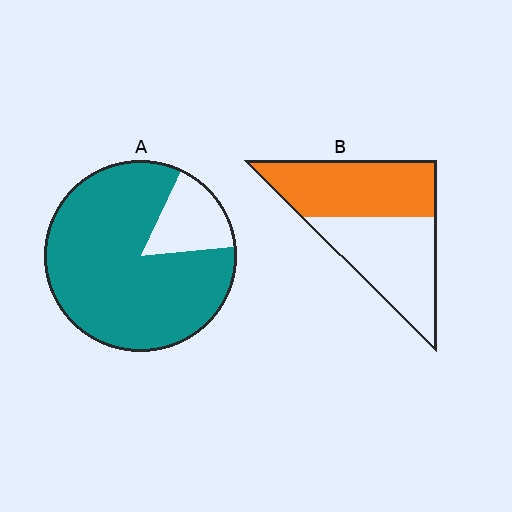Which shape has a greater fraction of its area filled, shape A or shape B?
Shape A.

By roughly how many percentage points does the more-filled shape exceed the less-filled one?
By roughly 35 percentage points (A over B).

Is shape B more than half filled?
Roughly half.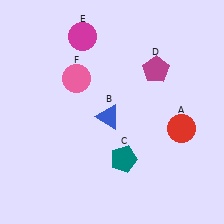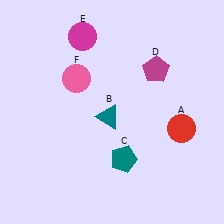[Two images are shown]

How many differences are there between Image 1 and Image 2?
There is 1 difference between the two images.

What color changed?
The triangle (B) changed from blue in Image 1 to teal in Image 2.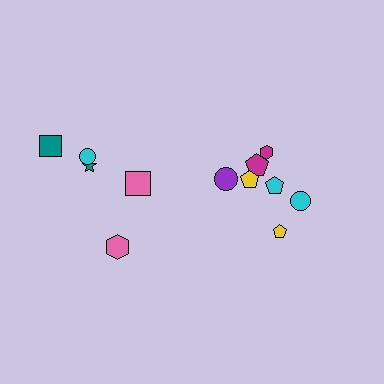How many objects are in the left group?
There are 5 objects.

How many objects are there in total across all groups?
There are 12 objects.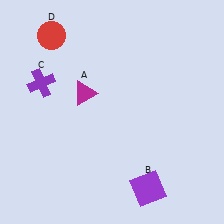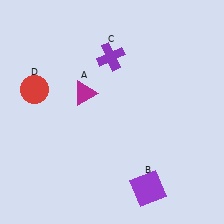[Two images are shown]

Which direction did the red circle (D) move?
The red circle (D) moved down.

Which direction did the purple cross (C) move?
The purple cross (C) moved right.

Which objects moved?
The objects that moved are: the purple cross (C), the red circle (D).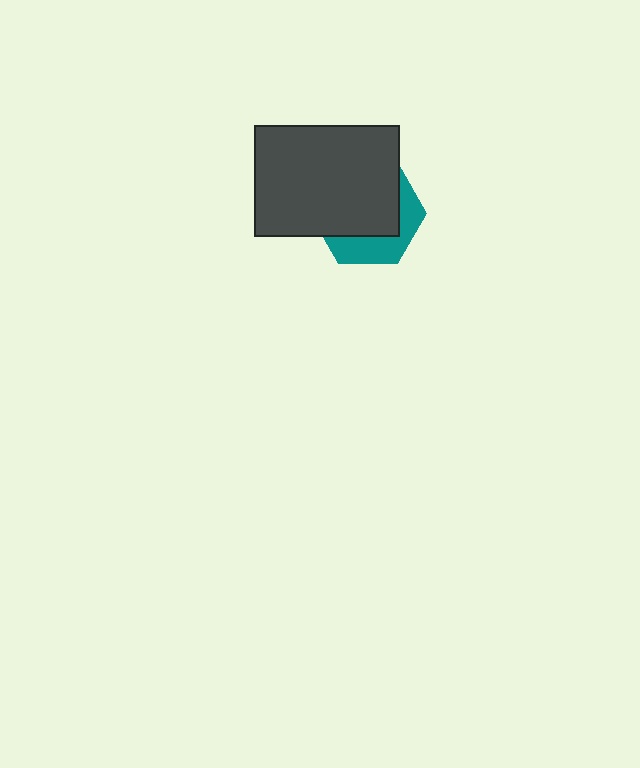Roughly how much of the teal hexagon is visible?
A small part of it is visible (roughly 34%).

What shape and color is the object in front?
The object in front is a dark gray rectangle.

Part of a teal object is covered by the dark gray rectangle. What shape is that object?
It is a hexagon.